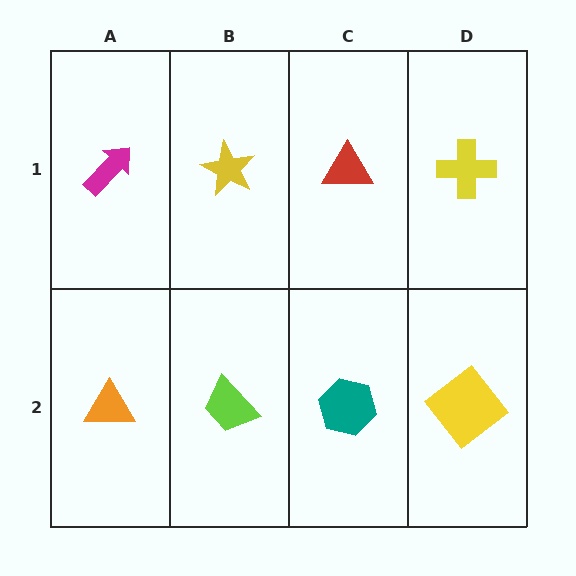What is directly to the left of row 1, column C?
A yellow star.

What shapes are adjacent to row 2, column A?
A magenta arrow (row 1, column A), a lime trapezoid (row 2, column B).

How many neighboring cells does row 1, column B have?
3.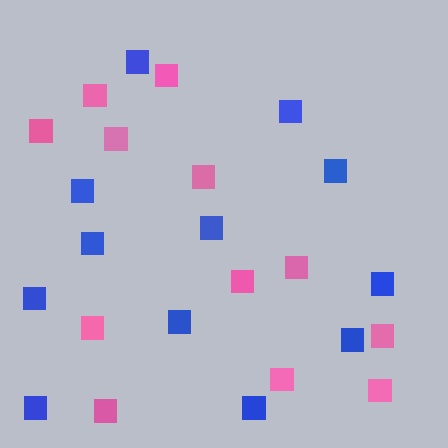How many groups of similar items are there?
There are 2 groups: one group of pink squares (12) and one group of blue squares (12).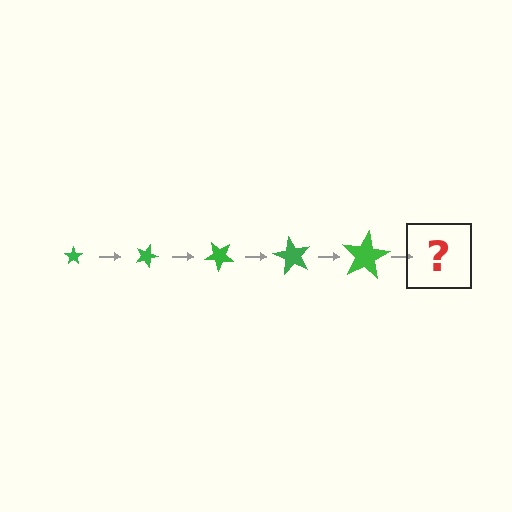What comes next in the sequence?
The next element should be a star, larger than the previous one and rotated 100 degrees from the start.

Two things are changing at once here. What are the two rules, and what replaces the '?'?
The two rules are that the star grows larger each step and it rotates 20 degrees each step. The '?' should be a star, larger than the previous one and rotated 100 degrees from the start.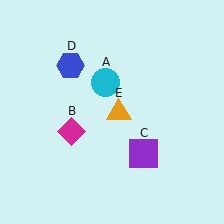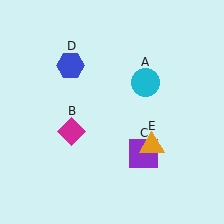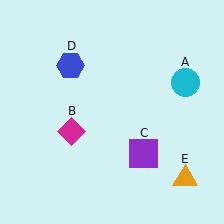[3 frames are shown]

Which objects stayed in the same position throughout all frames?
Magenta diamond (object B) and purple square (object C) and blue hexagon (object D) remained stationary.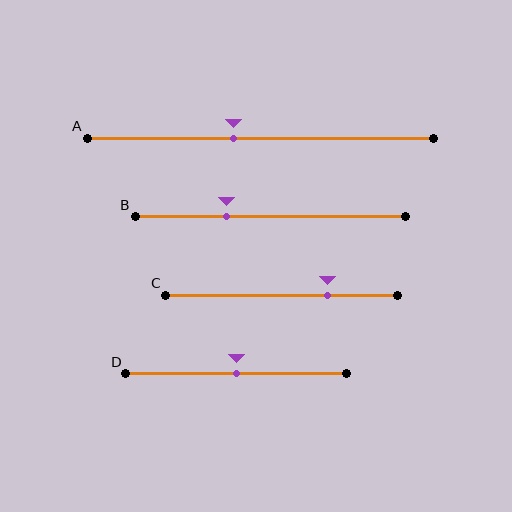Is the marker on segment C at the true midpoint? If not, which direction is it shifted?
No, the marker on segment C is shifted to the right by about 20% of the segment length.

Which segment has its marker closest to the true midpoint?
Segment D has its marker closest to the true midpoint.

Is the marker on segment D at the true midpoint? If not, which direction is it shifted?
Yes, the marker on segment D is at the true midpoint.